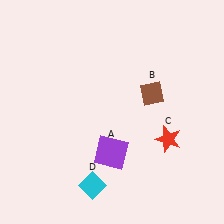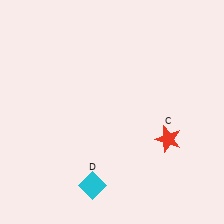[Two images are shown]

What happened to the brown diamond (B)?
The brown diamond (B) was removed in Image 2. It was in the top-right area of Image 1.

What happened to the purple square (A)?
The purple square (A) was removed in Image 2. It was in the bottom-left area of Image 1.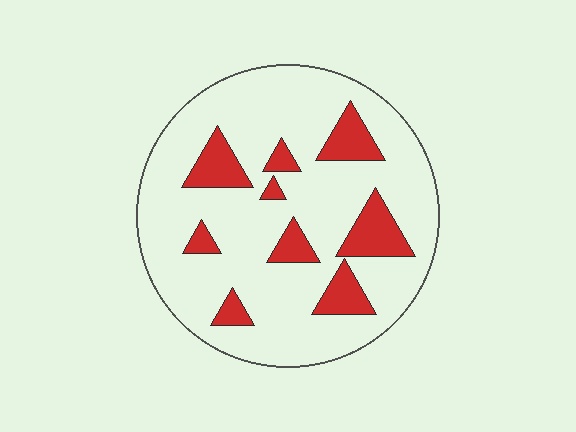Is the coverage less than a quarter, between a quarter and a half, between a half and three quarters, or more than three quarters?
Less than a quarter.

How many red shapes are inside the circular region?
9.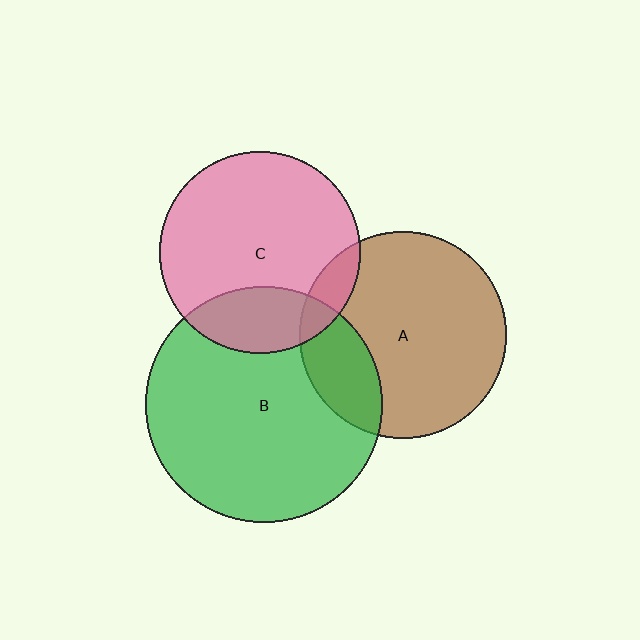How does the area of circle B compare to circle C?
Approximately 1.4 times.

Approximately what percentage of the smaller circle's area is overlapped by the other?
Approximately 20%.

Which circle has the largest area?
Circle B (green).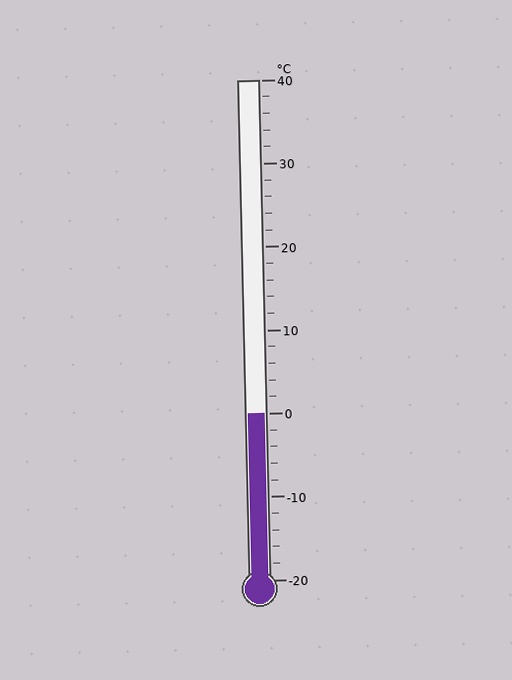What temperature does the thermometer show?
The thermometer shows approximately 0°C.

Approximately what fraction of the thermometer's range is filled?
The thermometer is filled to approximately 35% of its range.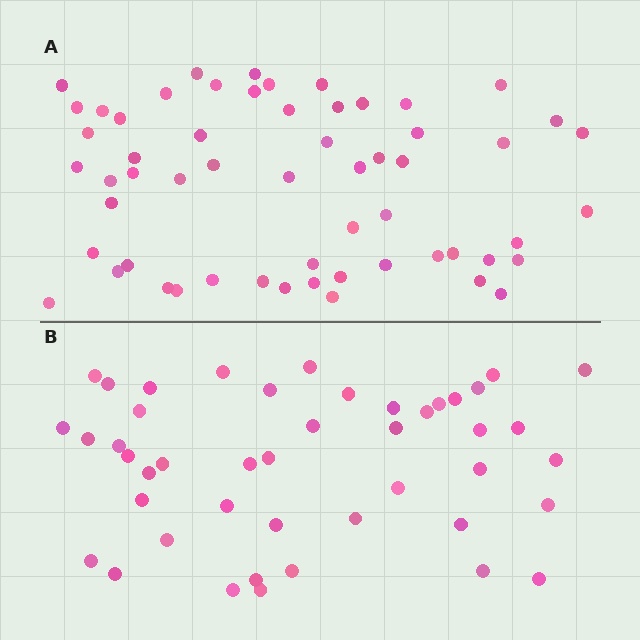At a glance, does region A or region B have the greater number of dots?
Region A (the top region) has more dots.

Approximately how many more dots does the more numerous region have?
Region A has approximately 15 more dots than region B.